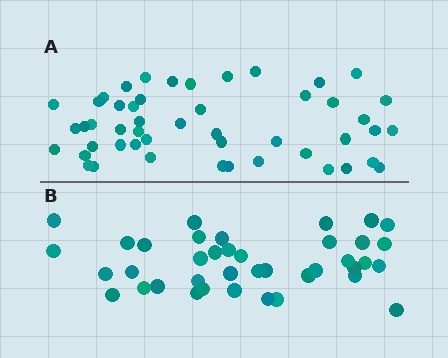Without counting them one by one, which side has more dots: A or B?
Region A (the top region) has more dots.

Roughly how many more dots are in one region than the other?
Region A has roughly 10 or so more dots than region B.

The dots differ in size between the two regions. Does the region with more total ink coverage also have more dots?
No. Region B has more total ink coverage because its dots are larger, but region A actually contains more individual dots. Total area can be misleading — the number of items is what matters here.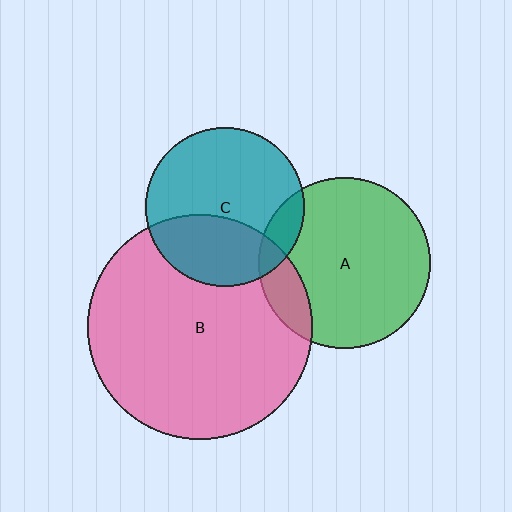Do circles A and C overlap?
Yes.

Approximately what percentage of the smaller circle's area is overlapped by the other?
Approximately 10%.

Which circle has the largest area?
Circle B (pink).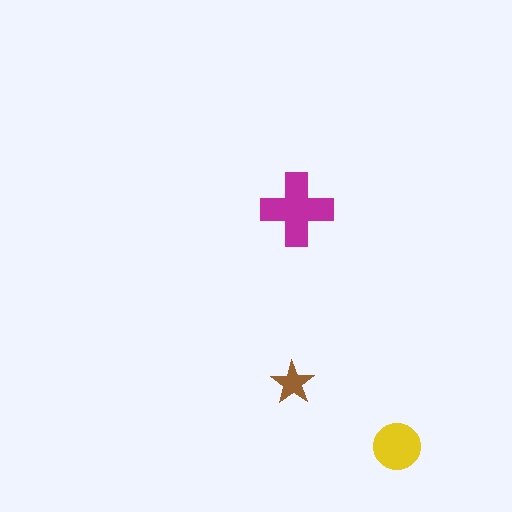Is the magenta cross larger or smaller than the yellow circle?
Larger.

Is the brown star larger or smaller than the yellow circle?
Smaller.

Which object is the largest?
The magenta cross.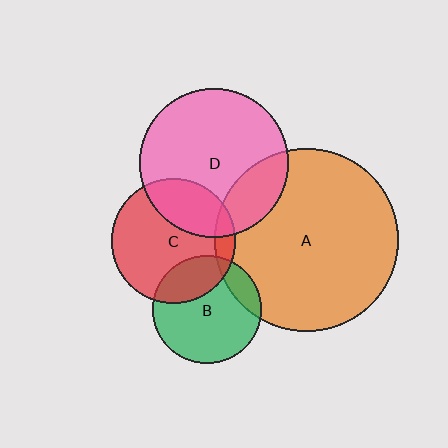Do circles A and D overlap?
Yes.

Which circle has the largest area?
Circle A (orange).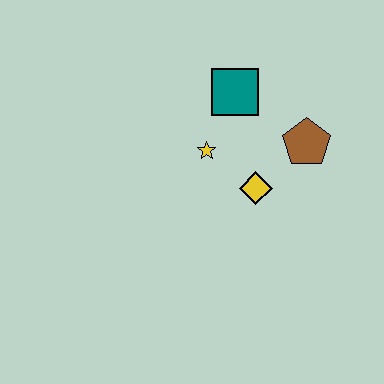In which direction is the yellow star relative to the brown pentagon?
The yellow star is to the left of the brown pentagon.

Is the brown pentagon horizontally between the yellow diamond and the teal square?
No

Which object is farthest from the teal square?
The yellow diamond is farthest from the teal square.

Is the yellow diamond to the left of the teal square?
No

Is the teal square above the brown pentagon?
Yes